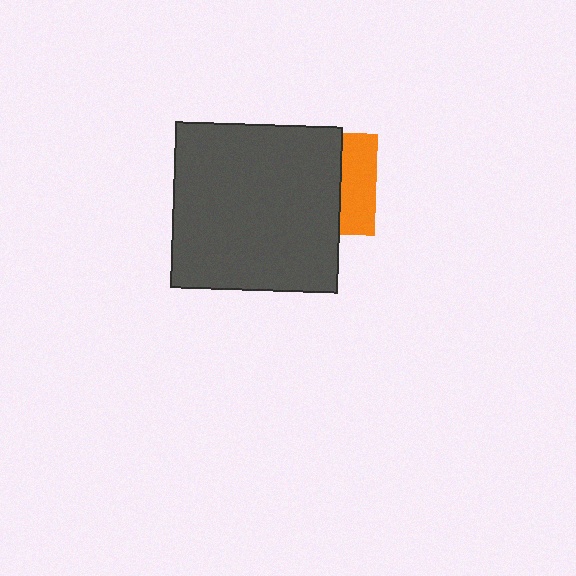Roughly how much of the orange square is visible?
A small part of it is visible (roughly 35%).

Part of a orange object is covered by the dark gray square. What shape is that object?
It is a square.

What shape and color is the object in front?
The object in front is a dark gray square.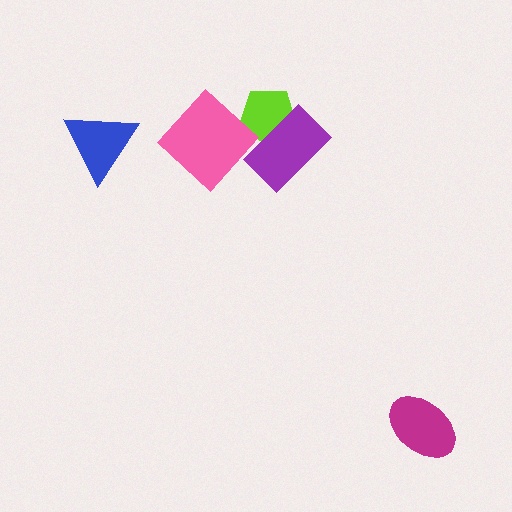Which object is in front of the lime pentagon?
The purple rectangle is in front of the lime pentagon.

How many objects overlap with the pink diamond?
0 objects overlap with the pink diamond.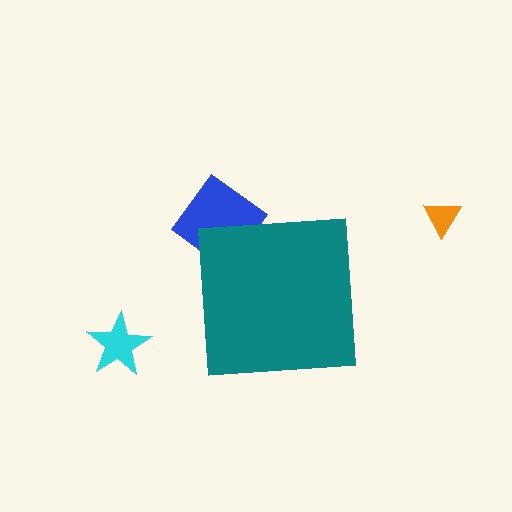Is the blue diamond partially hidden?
Yes, the blue diamond is partially hidden behind the teal square.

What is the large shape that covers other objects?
A teal square.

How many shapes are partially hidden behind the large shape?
1 shape is partially hidden.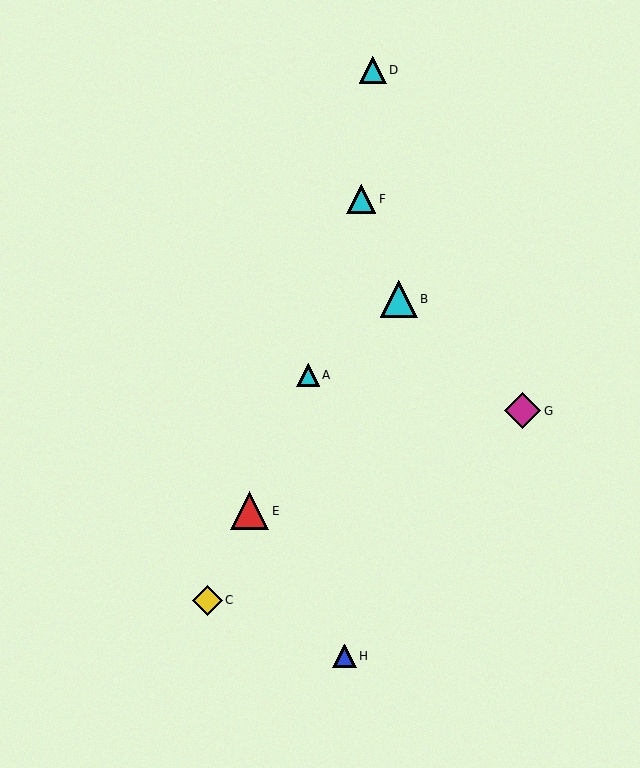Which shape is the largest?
The red triangle (labeled E) is the largest.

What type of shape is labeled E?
Shape E is a red triangle.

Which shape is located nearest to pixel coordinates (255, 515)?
The red triangle (labeled E) at (249, 511) is nearest to that location.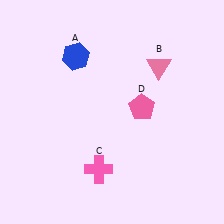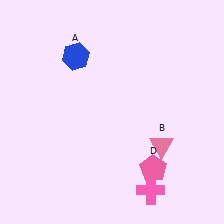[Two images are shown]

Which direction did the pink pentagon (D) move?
The pink pentagon (D) moved down.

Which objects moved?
The objects that moved are: the pink triangle (B), the pink cross (C), the pink pentagon (D).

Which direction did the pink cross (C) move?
The pink cross (C) moved right.